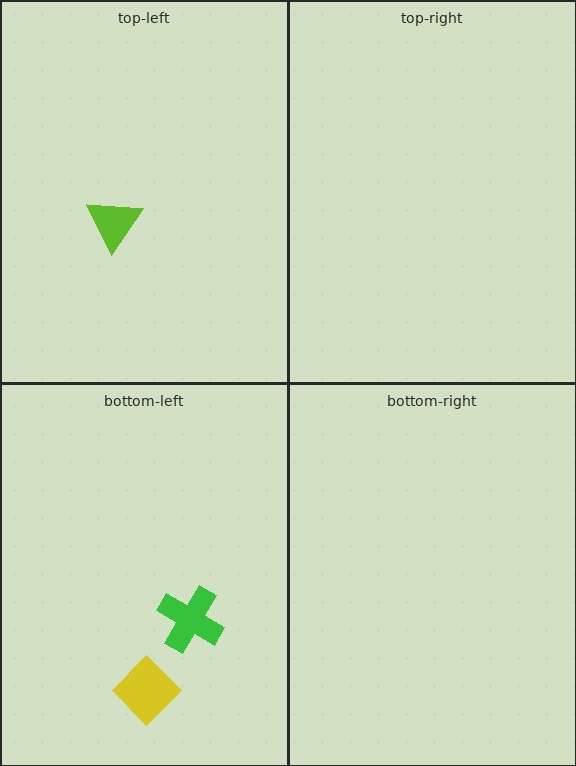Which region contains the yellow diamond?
The bottom-left region.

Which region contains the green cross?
The bottom-left region.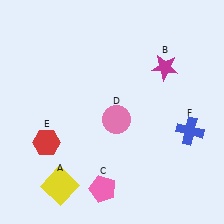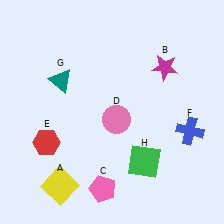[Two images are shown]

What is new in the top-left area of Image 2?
A teal triangle (G) was added in the top-left area of Image 2.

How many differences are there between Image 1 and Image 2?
There are 2 differences between the two images.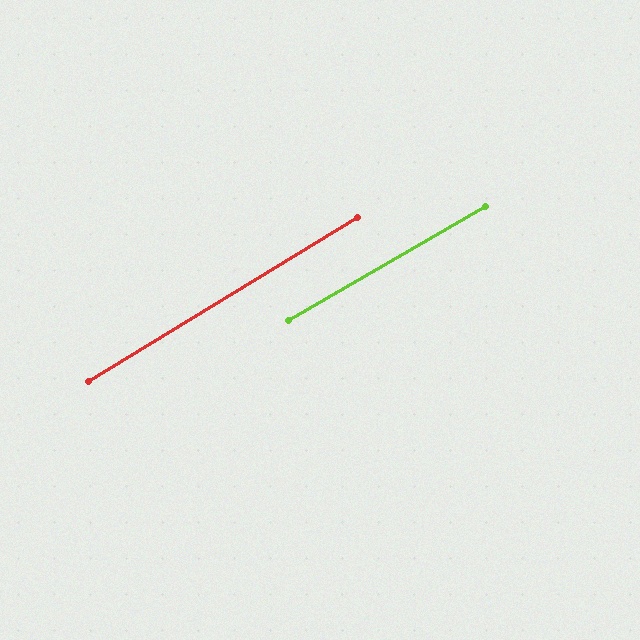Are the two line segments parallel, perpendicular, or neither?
Parallel — their directions differ by only 1.3°.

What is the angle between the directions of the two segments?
Approximately 1 degree.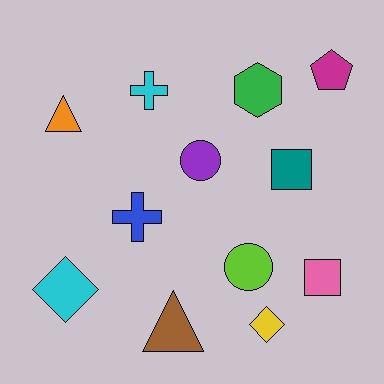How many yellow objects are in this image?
There is 1 yellow object.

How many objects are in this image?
There are 12 objects.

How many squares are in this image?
There are 2 squares.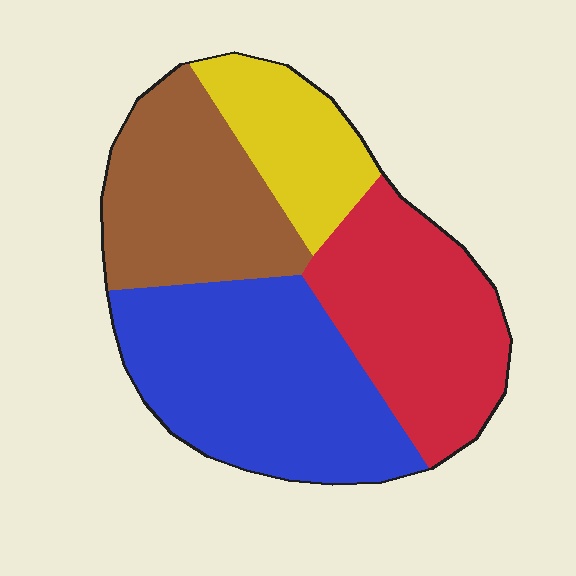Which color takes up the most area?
Blue, at roughly 35%.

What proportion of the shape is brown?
Brown takes up less than a quarter of the shape.